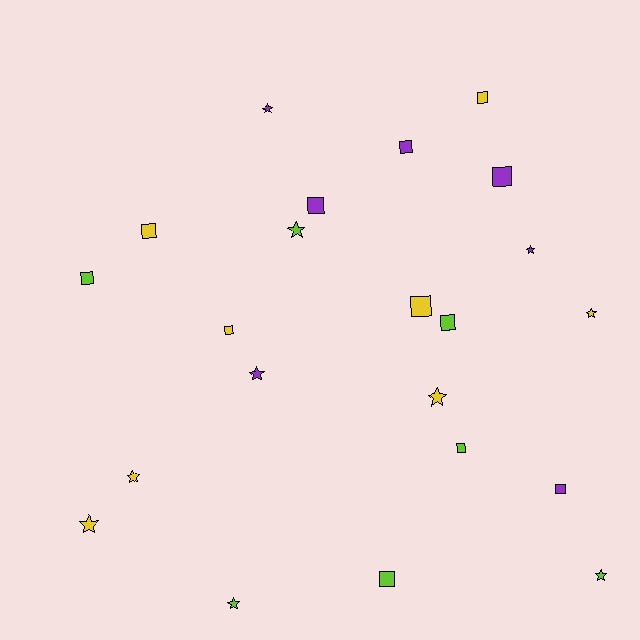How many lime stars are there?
There are 3 lime stars.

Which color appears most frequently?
Yellow, with 8 objects.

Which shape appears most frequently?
Square, with 12 objects.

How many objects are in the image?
There are 22 objects.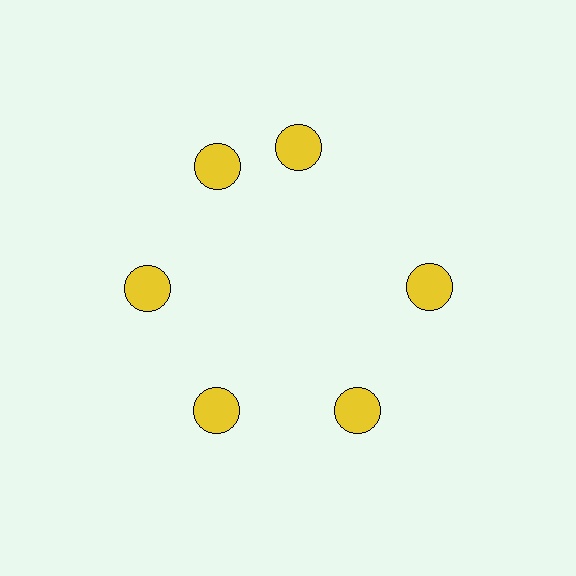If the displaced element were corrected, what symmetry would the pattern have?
It would have 6-fold rotational symmetry — the pattern would map onto itself every 60 degrees.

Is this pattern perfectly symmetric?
No. The 6 yellow circles are arranged in a ring, but one element near the 1 o'clock position is rotated out of alignment along the ring, breaking the 6-fold rotational symmetry.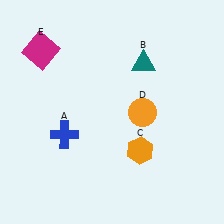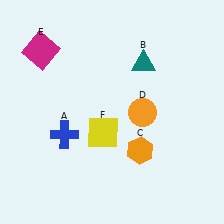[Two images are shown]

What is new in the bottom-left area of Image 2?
A yellow square (F) was added in the bottom-left area of Image 2.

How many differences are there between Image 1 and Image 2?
There is 1 difference between the two images.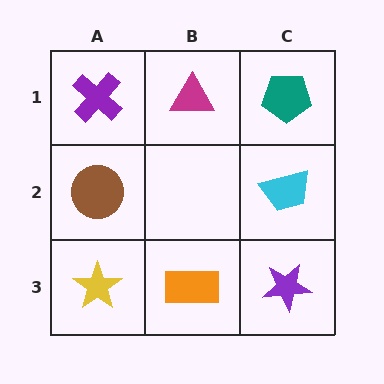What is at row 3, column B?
An orange rectangle.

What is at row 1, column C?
A teal pentagon.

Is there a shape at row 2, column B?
No, that cell is empty.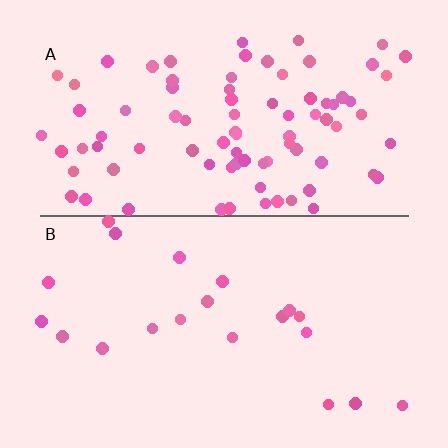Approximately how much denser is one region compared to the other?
Approximately 4.3× — region A over region B.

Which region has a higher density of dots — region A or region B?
A (the top).